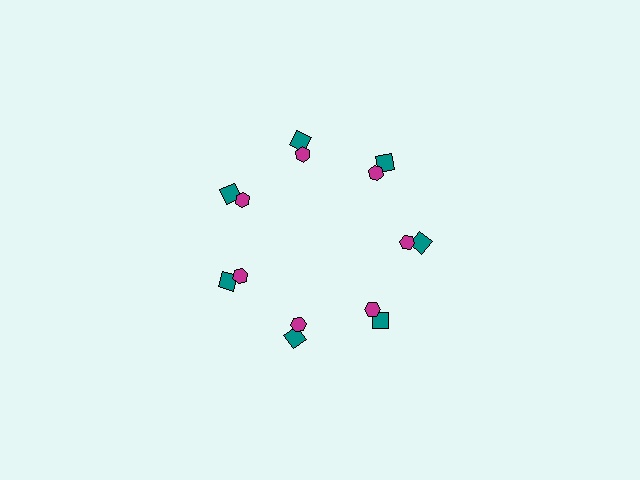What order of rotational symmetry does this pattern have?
This pattern has 7-fold rotational symmetry.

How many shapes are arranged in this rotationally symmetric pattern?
There are 14 shapes, arranged in 7 groups of 2.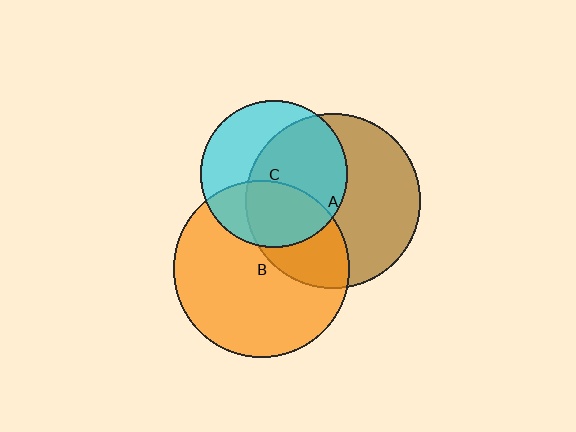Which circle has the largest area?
Circle B (orange).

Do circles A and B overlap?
Yes.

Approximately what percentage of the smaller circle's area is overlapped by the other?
Approximately 35%.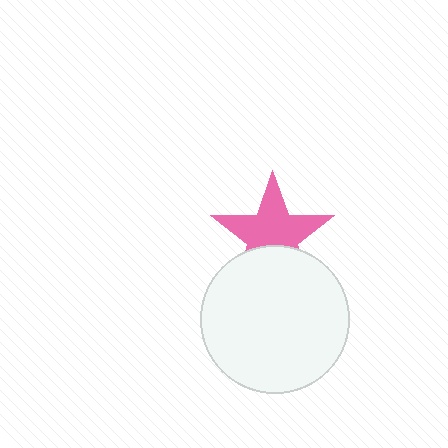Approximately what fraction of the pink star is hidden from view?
Roughly 34% of the pink star is hidden behind the white circle.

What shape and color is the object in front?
The object in front is a white circle.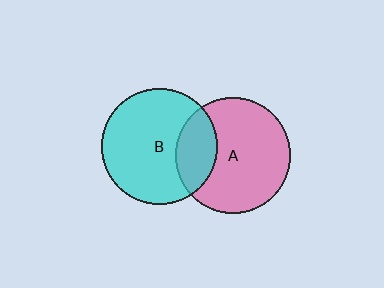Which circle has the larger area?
Circle B (cyan).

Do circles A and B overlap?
Yes.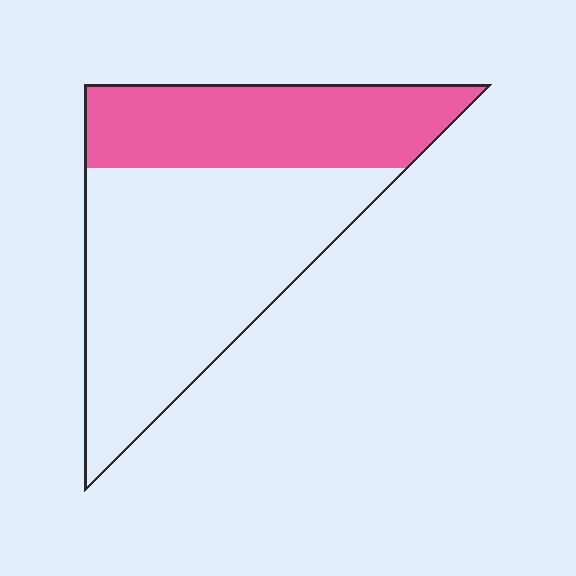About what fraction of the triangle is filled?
About three eighths (3/8).